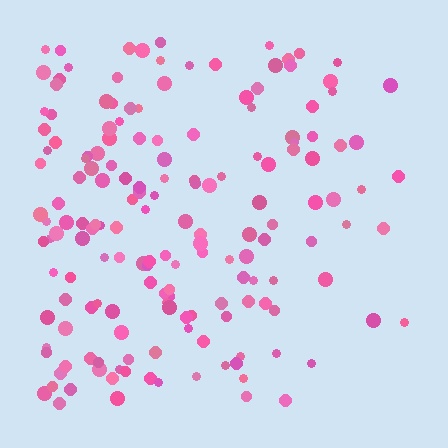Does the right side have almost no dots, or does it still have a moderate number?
Still a moderate number, just noticeably fewer than the left.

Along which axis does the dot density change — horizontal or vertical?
Horizontal.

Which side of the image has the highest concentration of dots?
The left.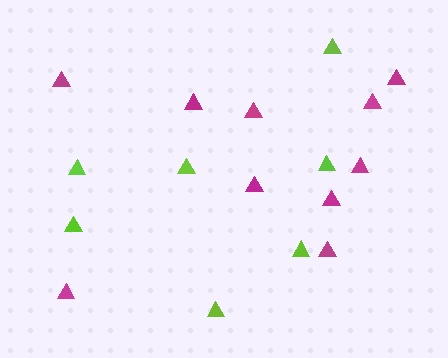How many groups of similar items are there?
There are 2 groups: one group of lime triangles (7) and one group of magenta triangles (10).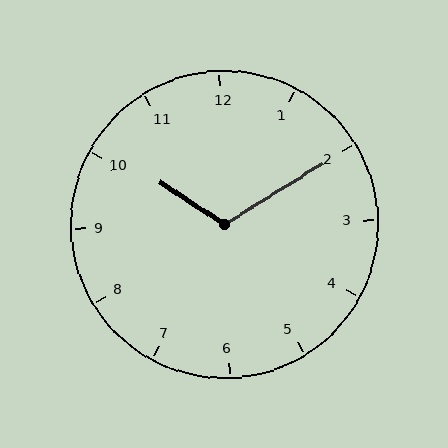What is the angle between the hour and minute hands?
Approximately 115 degrees.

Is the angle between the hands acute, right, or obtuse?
It is obtuse.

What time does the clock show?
10:10.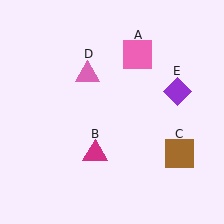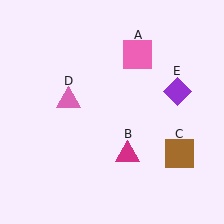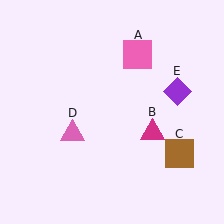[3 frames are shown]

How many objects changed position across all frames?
2 objects changed position: magenta triangle (object B), pink triangle (object D).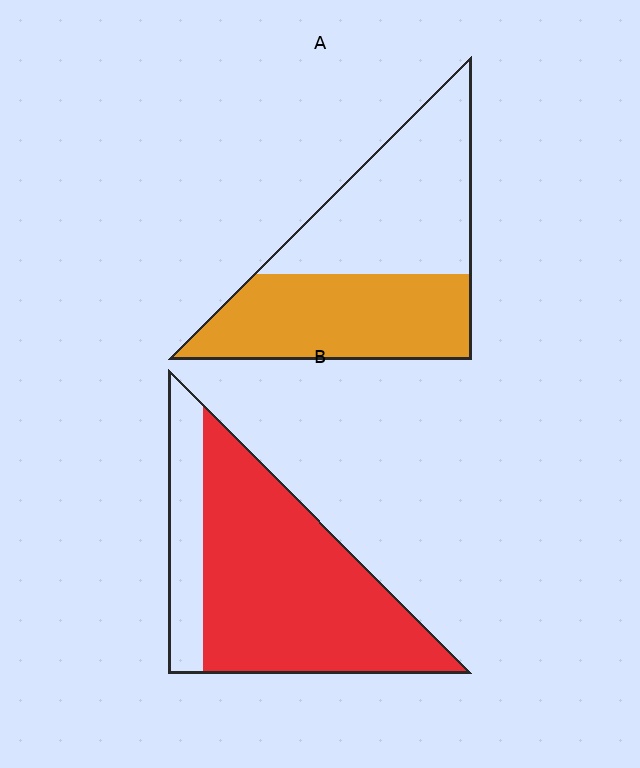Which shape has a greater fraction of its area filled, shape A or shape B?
Shape B.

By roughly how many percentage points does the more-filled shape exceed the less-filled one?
By roughly 30 percentage points (B over A).